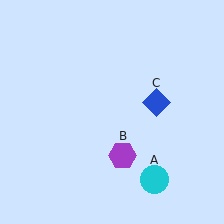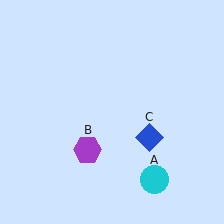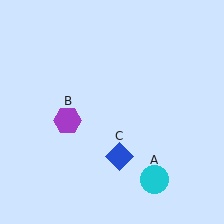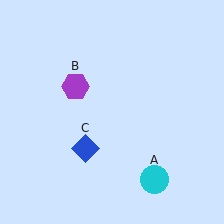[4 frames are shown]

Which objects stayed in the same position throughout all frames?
Cyan circle (object A) remained stationary.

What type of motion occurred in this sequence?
The purple hexagon (object B), blue diamond (object C) rotated clockwise around the center of the scene.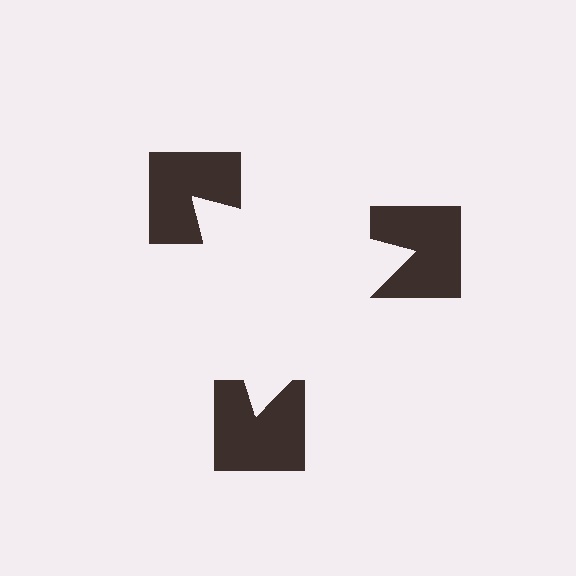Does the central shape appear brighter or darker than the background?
It typically appears slightly brighter than the background, even though no actual brightness change is drawn.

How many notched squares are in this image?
There are 3 — one at each vertex of the illusory triangle.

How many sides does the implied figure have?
3 sides.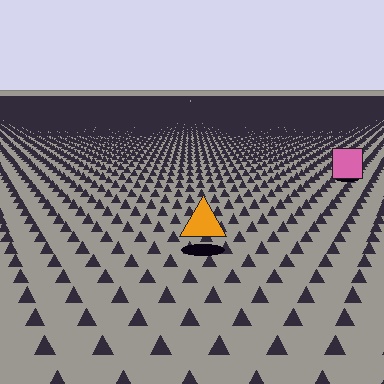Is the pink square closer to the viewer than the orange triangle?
No. The orange triangle is closer — you can tell from the texture gradient: the ground texture is coarser near it.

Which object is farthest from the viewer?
The pink square is farthest from the viewer. It appears smaller and the ground texture around it is denser.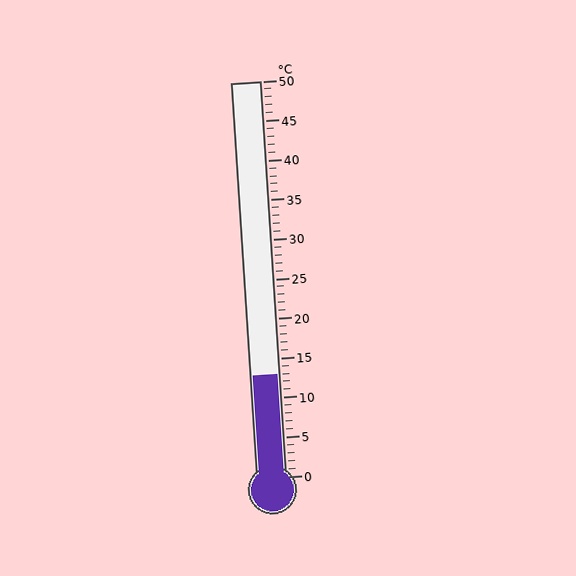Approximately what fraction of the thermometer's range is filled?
The thermometer is filled to approximately 25% of its range.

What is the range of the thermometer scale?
The thermometer scale ranges from 0°C to 50°C.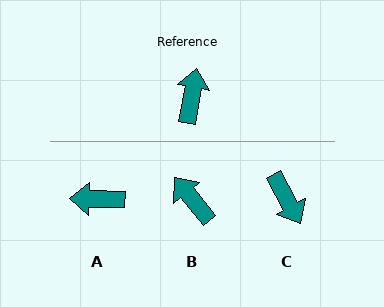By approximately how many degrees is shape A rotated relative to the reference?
Approximately 100 degrees counter-clockwise.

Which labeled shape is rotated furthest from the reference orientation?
C, about 141 degrees away.